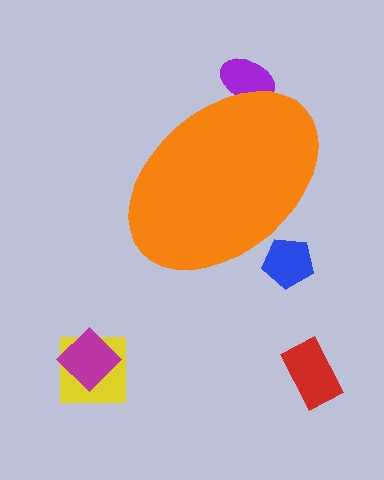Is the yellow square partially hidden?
No, the yellow square is fully visible.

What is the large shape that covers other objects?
An orange ellipse.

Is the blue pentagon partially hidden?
Yes, the blue pentagon is partially hidden behind the orange ellipse.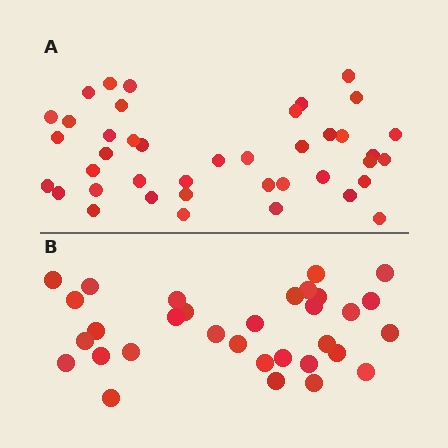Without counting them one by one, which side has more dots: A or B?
Region A (the top region) has more dots.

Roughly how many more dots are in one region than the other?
Region A has roughly 8 or so more dots than region B.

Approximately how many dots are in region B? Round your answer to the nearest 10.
About 30 dots. (The exact count is 32, which rounds to 30.)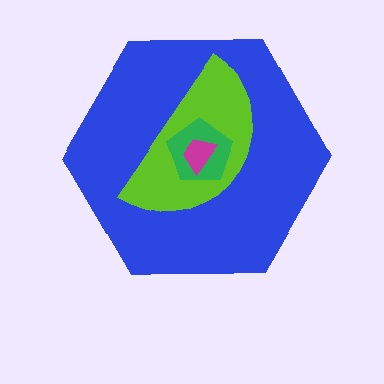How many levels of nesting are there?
4.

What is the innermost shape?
The magenta trapezoid.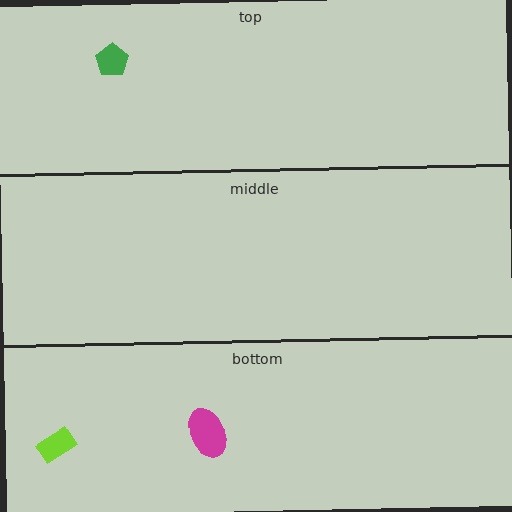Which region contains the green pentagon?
The top region.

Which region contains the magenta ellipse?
The bottom region.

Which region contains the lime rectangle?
The bottom region.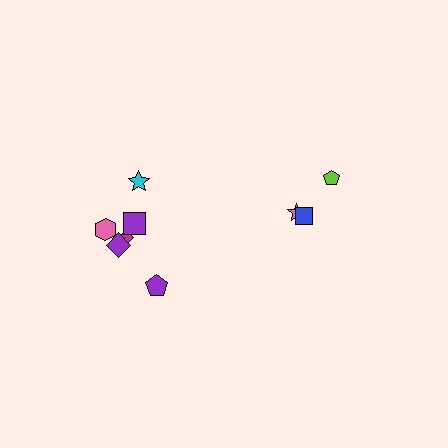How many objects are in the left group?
There are 6 objects.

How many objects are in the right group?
There are 3 objects.